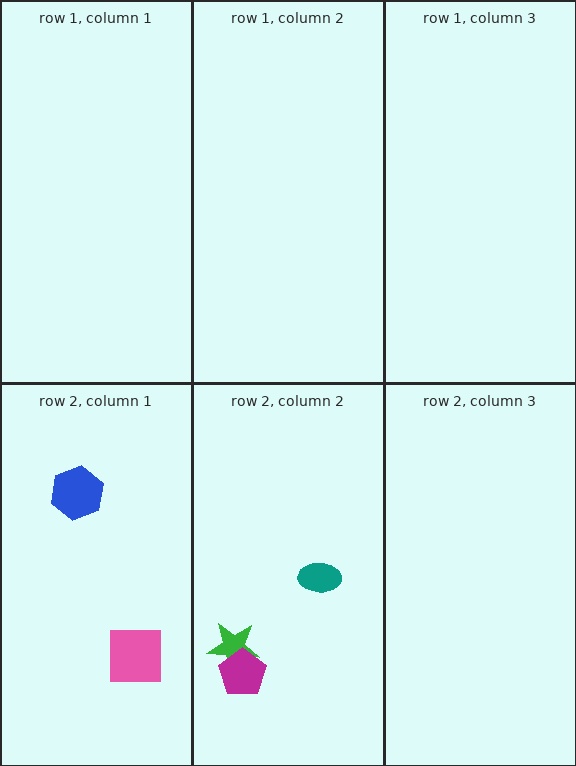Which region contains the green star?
The row 2, column 2 region.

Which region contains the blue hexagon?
The row 2, column 1 region.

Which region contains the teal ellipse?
The row 2, column 2 region.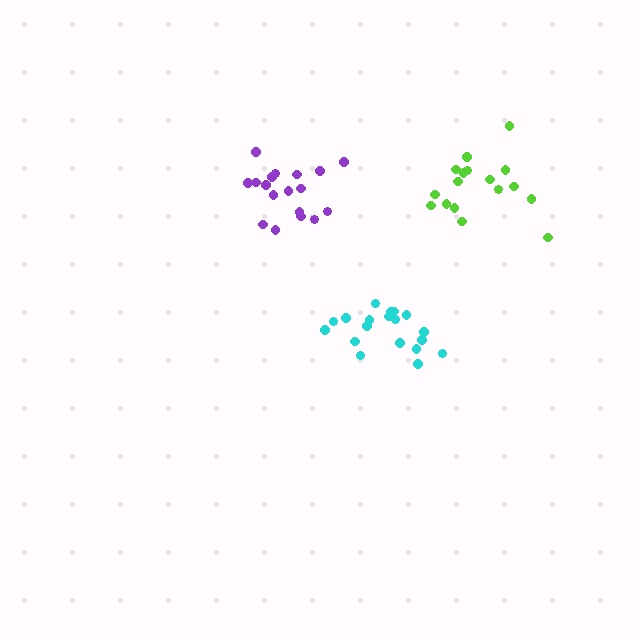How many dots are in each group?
Group 1: 19 dots, Group 2: 18 dots, Group 3: 17 dots (54 total).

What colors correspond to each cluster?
The clusters are colored: cyan, purple, lime.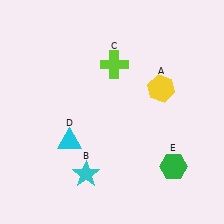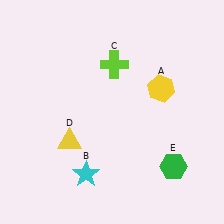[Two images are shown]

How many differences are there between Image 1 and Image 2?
There is 1 difference between the two images.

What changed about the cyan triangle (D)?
In Image 1, D is cyan. In Image 2, it changed to yellow.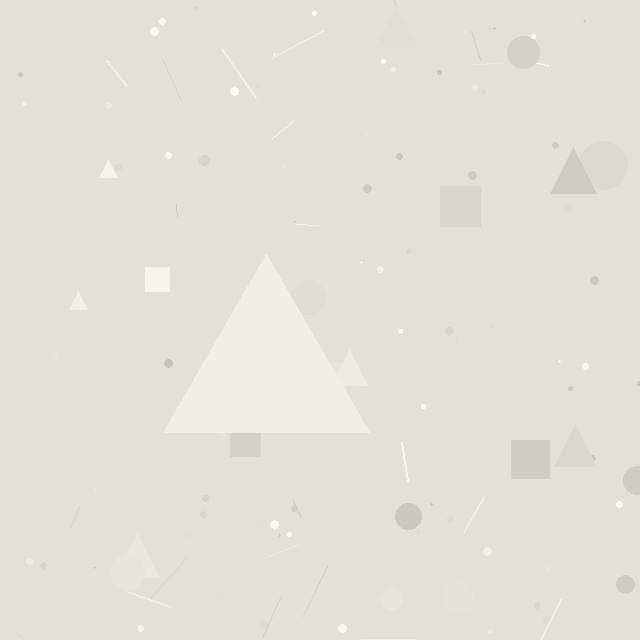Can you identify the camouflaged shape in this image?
The camouflaged shape is a triangle.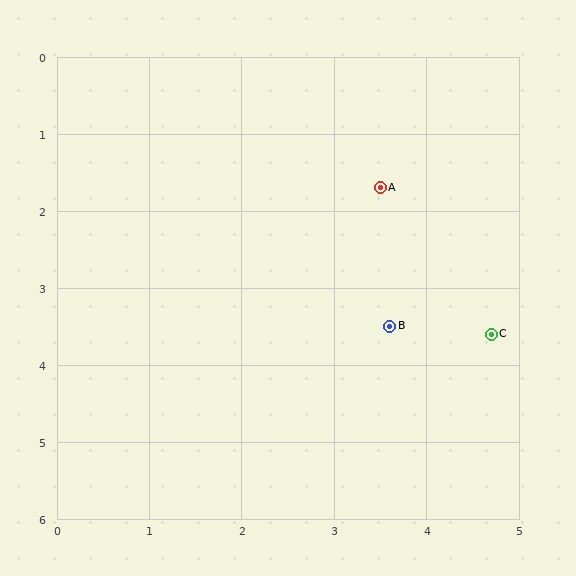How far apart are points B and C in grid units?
Points B and C are about 1.1 grid units apart.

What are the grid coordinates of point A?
Point A is at approximately (3.5, 1.7).